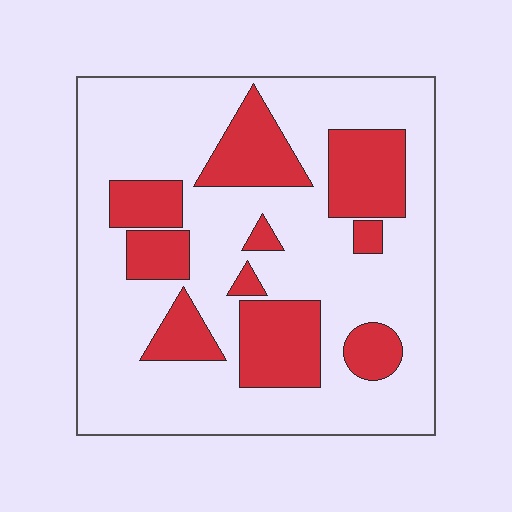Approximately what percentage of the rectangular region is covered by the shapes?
Approximately 30%.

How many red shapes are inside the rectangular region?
10.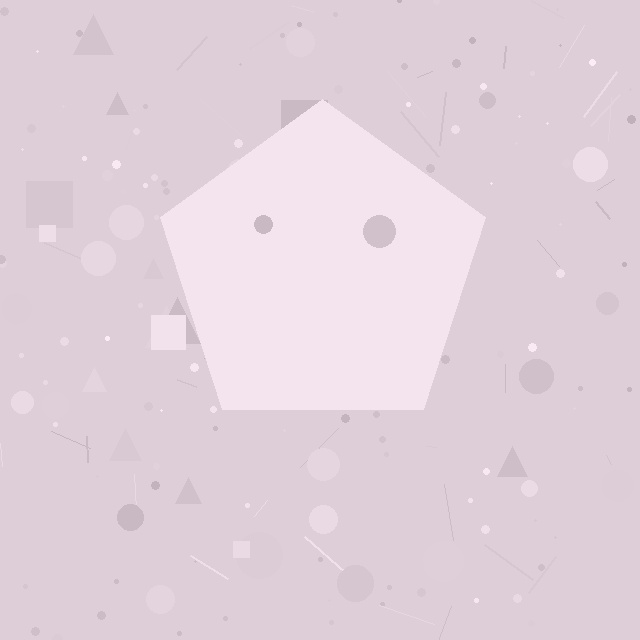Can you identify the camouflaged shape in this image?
The camouflaged shape is a pentagon.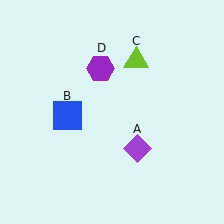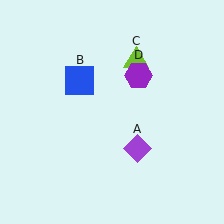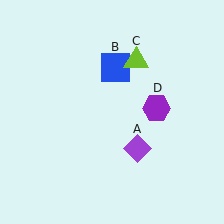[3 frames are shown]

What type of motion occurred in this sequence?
The blue square (object B), purple hexagon (object D) rotated clockwise around the center of the scene.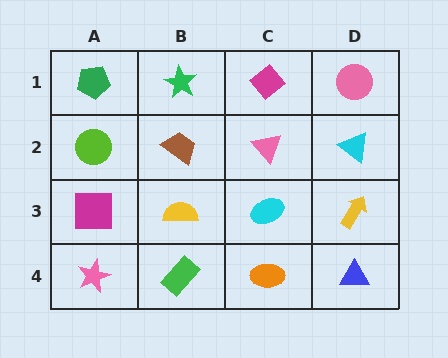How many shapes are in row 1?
4 shapes.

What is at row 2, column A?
A lime circle.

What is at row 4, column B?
A green rectangle.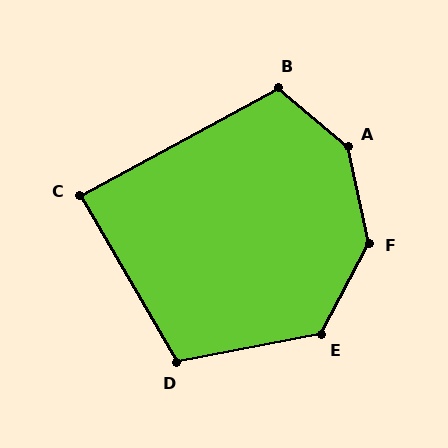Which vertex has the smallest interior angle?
C, at approximately 89 degrees.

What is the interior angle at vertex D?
Approximately 109 degrees (obtuse).